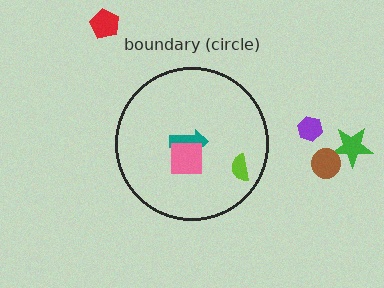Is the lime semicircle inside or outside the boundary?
Inside.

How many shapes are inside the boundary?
3 inside, 4 outside.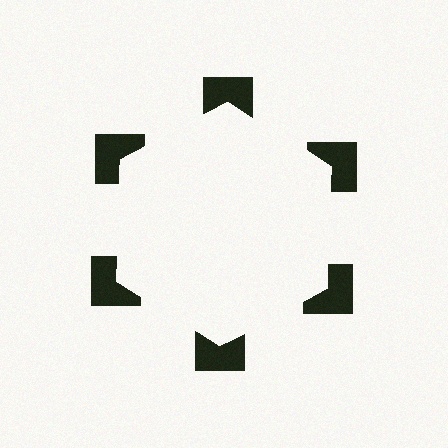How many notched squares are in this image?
There are 6 — one at each vertex of the illusory hexagon.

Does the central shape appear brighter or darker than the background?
It typically appears slightly brighter than the background, even though no actual brightness change is drawn.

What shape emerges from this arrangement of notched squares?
An illusory hexagon — its edges are inferred from the aligned wedge cuts in the notched squares, not physically drawn.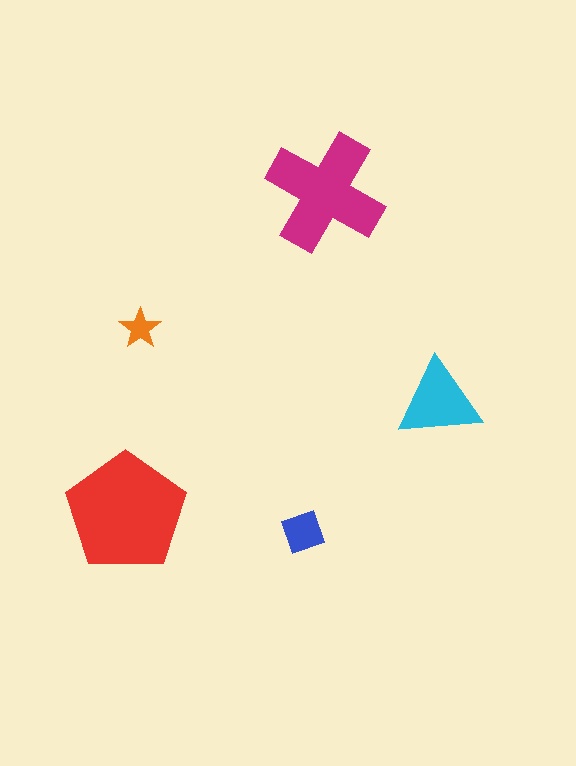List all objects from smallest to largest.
The orange star, the blue diamond, the cyan triangle, the magenta cross, the red pentagon.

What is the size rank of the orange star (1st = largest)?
5th.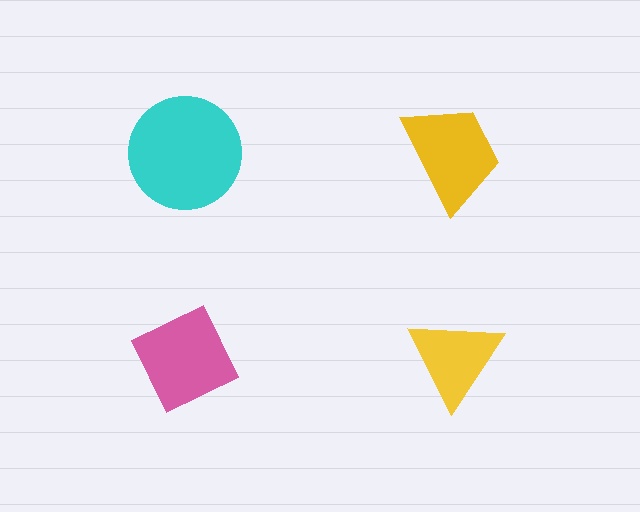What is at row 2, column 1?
A pink diamond.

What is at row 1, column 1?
A cyan circle.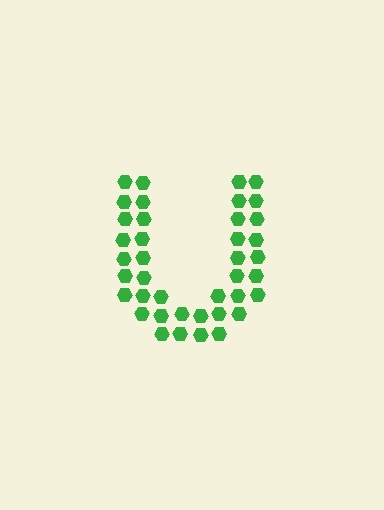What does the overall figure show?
The overall figure shows the letter U.